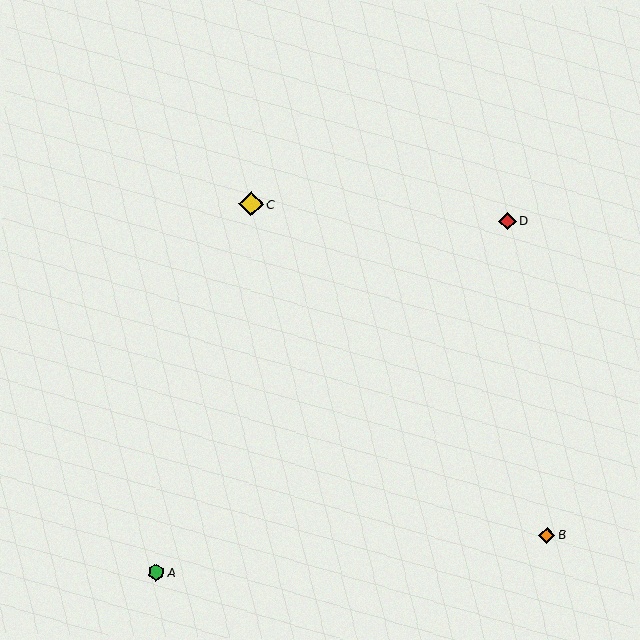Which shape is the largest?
The yellow diamond (labeled C) is the largest.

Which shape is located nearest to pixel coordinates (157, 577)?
The green hexagon (labeled A) at (156, 572) is nearest to that location.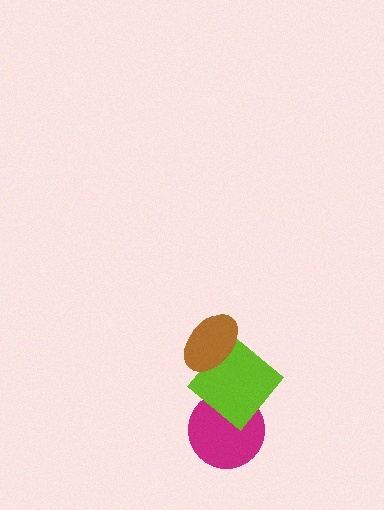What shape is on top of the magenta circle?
The lime diamond is on top of the magenta circle.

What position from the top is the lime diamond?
The lime diamond is 2nd from the top.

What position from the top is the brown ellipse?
The brown ellipse is 1st from the top.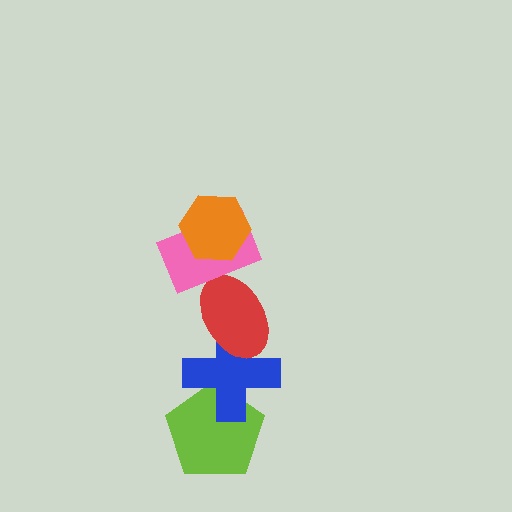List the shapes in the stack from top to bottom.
From top to bottom: the orange hexagon, the pink rectangle, the red ellipse, the blue cross, the lime pentagon.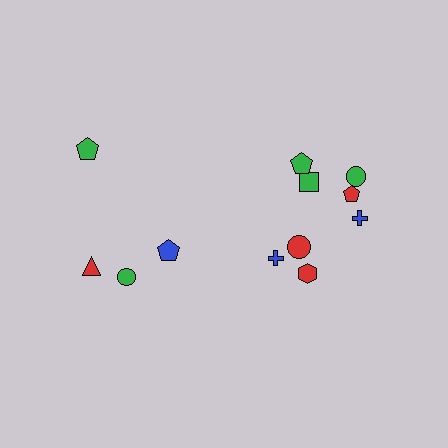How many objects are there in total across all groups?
There are 12 objects.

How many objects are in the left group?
There are 4 objects.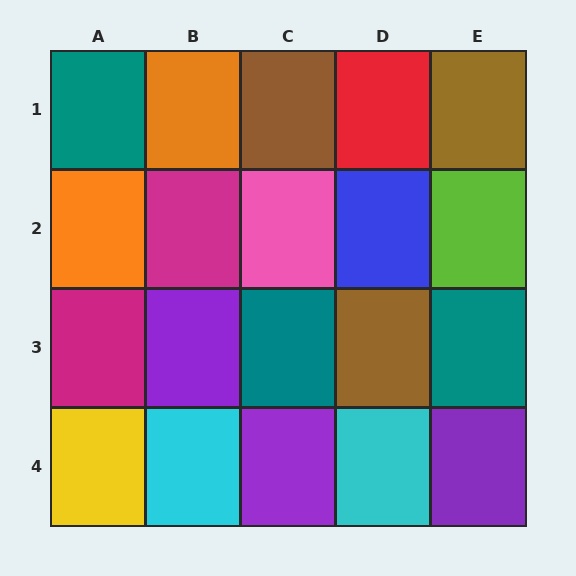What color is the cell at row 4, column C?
Purple.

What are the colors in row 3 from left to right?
Magenta, purple, teal, brown, teal.